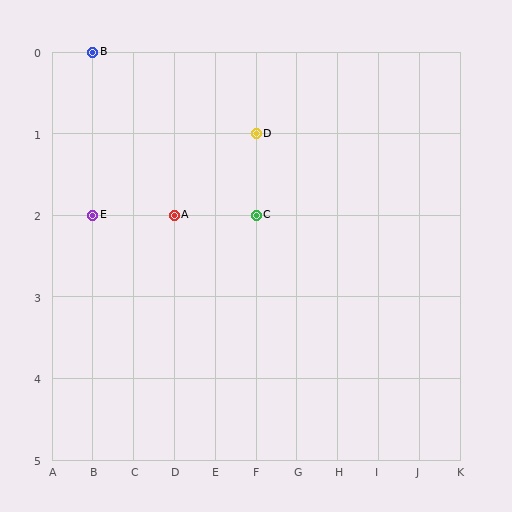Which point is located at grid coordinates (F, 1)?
Point D is at (F, 1).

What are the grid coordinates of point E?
Point E is at grid coordinates (B, 2).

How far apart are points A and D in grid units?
Points A and D are 2 columns and 1 row apart (about 2.2 grid units diagonally).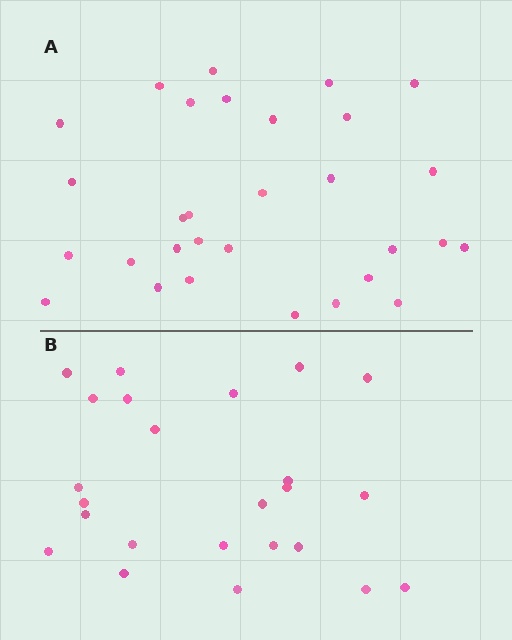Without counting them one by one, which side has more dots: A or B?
Region A (the top region) has more dots.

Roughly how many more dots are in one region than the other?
Region A has about 6 more dots than region B.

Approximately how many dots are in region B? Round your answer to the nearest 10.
About 20 dots. (The exact count is 24, which rounds to 20.)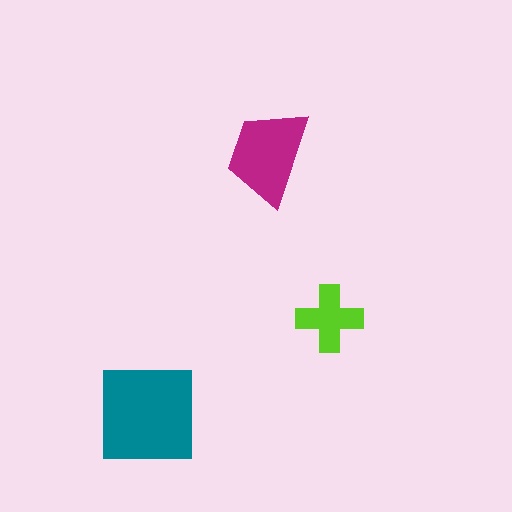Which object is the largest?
The teal square.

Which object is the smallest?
The lime cross.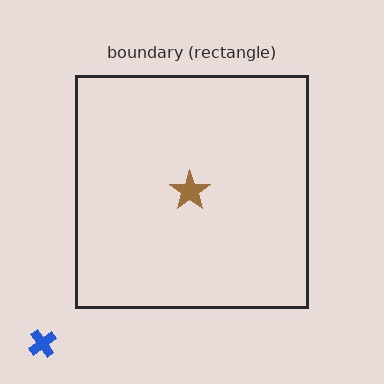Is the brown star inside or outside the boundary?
Inside.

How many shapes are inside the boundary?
1 inside, 1 outside.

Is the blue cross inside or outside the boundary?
Outside.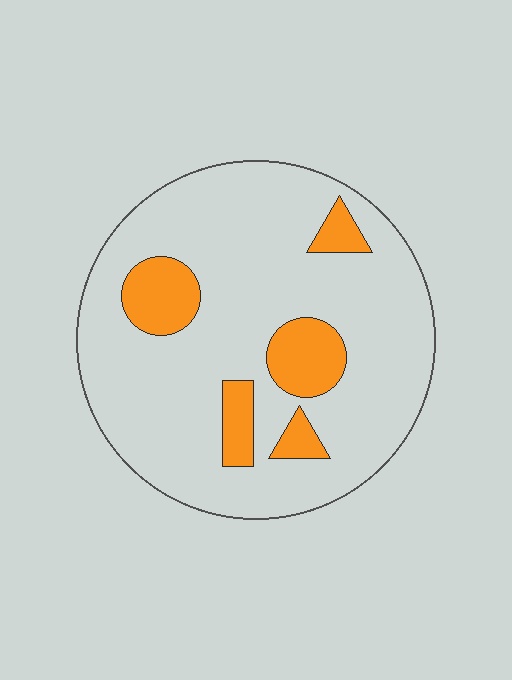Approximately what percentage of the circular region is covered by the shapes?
Approximately 15%.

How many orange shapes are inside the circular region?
5.